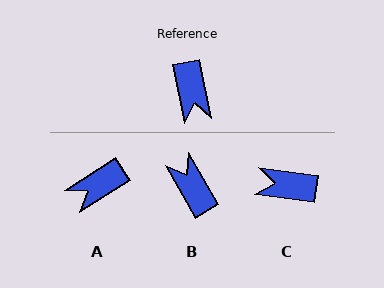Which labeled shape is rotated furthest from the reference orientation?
B, about 162 degrees away.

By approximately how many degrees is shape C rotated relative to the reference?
Approximately 110 degrees clockwise.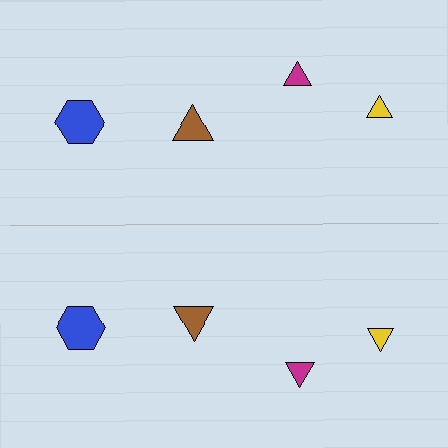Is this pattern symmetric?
Yes, this pattern has bilateral (reflection) symmetry.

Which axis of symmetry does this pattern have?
The pattern has a horizontal axis of symmetry running through the center of the image.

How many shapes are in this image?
There are 8 shapes in this image.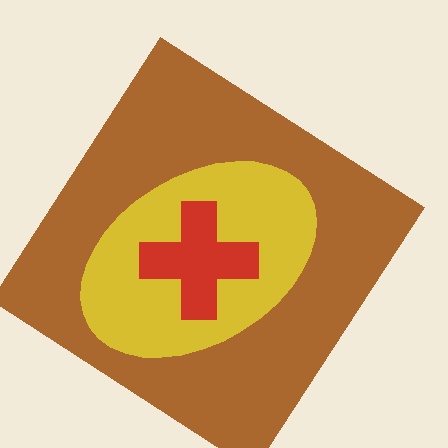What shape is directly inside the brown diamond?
The yellow ellipse.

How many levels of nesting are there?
3.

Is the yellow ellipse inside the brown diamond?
Yes.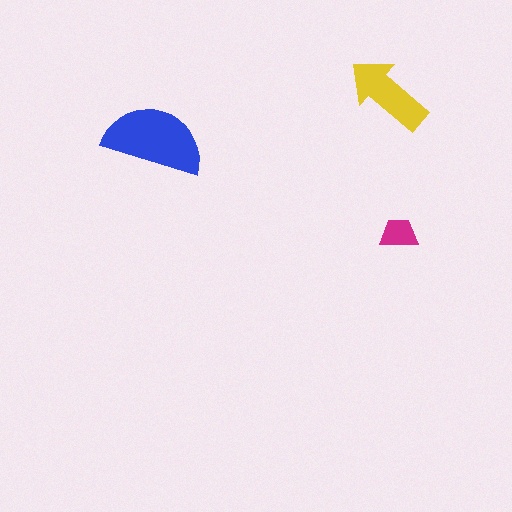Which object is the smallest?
The magenta trapezoid.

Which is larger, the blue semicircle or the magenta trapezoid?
The blue semicircle.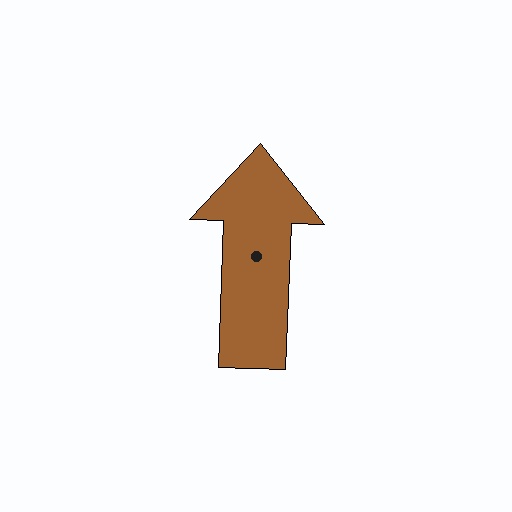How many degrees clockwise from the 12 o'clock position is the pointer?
Approximately 2 degrees.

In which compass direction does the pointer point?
North.